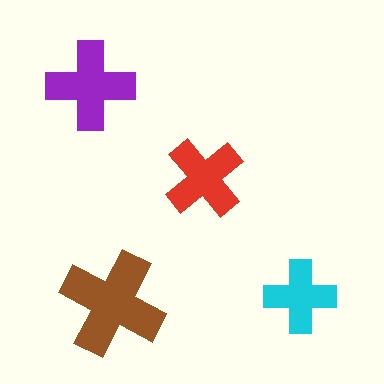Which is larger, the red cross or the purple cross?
The purple one.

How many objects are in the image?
There are 4 objects in the image.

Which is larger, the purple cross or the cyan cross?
The purple one.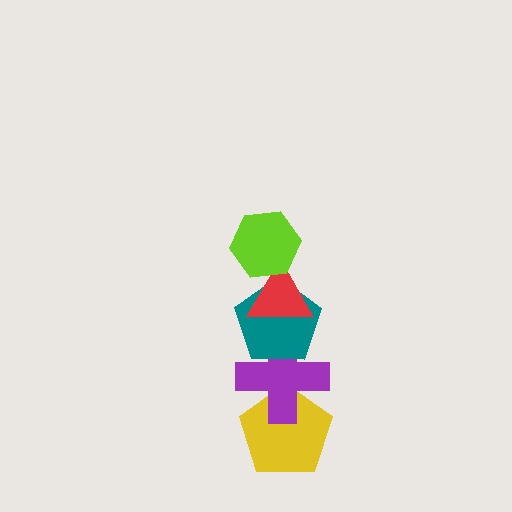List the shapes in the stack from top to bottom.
From top to bottom: the lime hexagon, the red triangle, the teal pentagon, the purple cross, the yellow pentagon.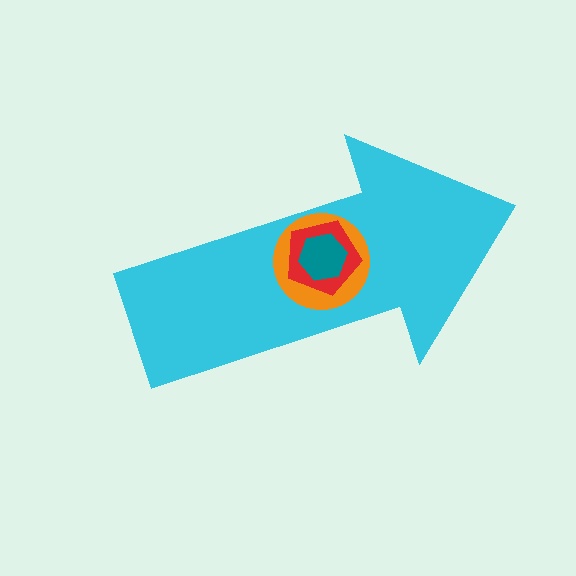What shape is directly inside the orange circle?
The red pentagon.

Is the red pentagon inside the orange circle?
Yes.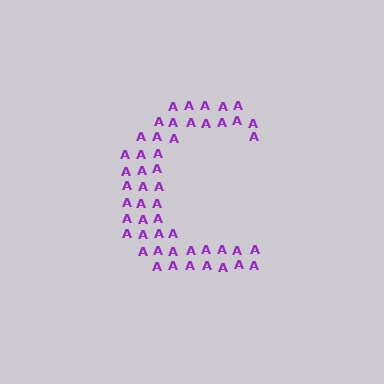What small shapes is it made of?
It is made of small letter A's.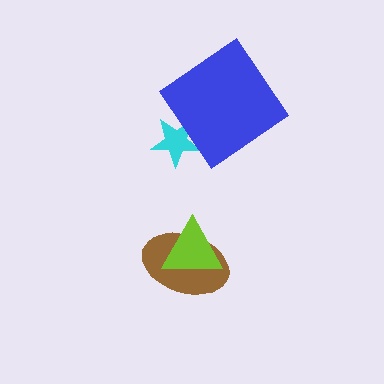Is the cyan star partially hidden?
Yes, it is partially covered by another shape.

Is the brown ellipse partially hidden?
Yes, it is partially covered by another shape.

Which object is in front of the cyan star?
The blue diamond is in front of the cyan star.